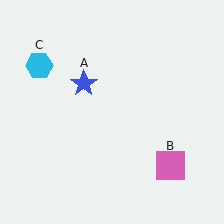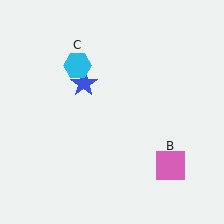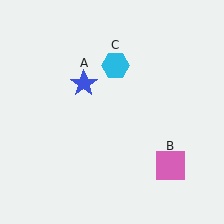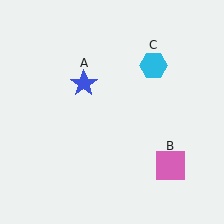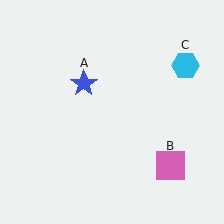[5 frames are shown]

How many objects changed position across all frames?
1 object changed position: cyan hexagon (object C).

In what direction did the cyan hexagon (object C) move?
The cyan hexagon (object C) moved right.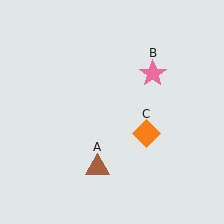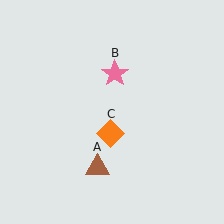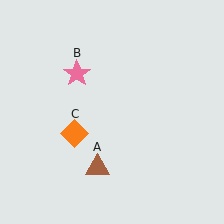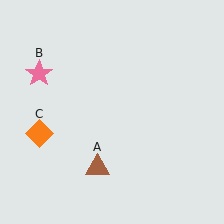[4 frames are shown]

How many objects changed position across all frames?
2 objects changed position: pink star (object B), orange diamond (object C).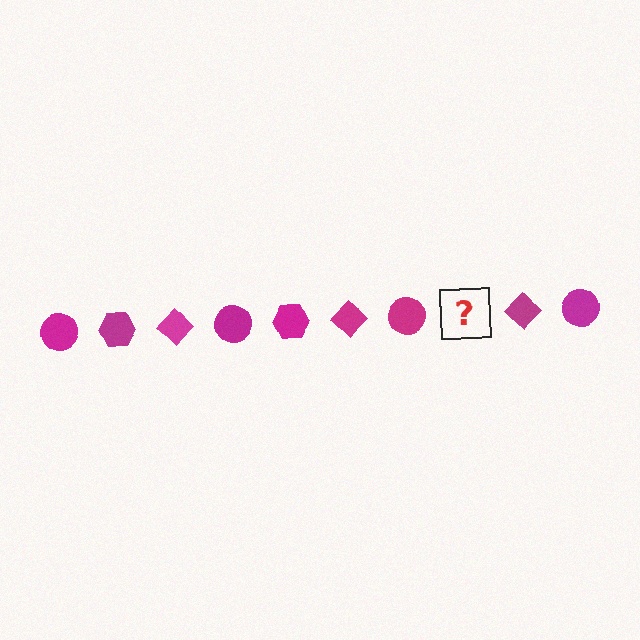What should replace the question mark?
The question mark should be replaced with a magenta hexagon.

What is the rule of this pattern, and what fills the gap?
The rule is that the pattern cycles through circle, hexagon, diamond shapes in magenta. The gap should be filled with a magenta hexagon.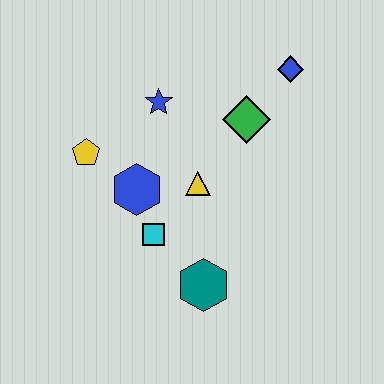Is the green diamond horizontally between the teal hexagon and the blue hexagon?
No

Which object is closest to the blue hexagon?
The cyan square is closest to the blue hexagon.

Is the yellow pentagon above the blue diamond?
No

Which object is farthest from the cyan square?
The blue diamond is farthest from the cyan square.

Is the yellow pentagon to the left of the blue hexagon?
Yes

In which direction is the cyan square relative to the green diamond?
The cyan square is below the green diamond.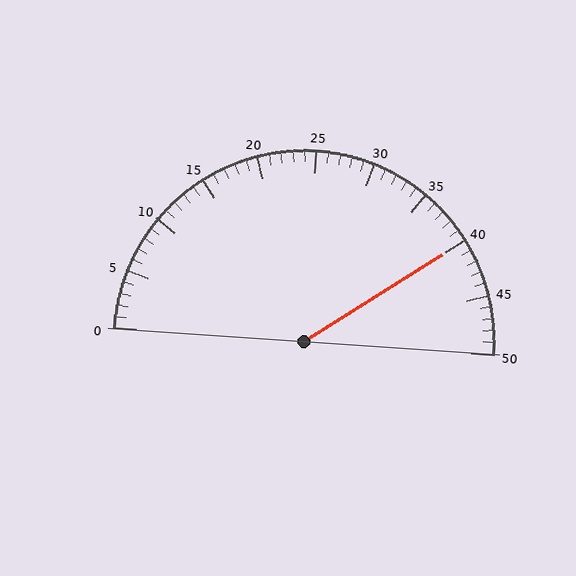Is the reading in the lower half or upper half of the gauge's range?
The reading is in the upper half of the range (0 to 50).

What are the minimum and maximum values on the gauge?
The gauge ranges from 0 to 50.